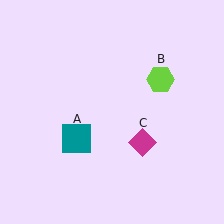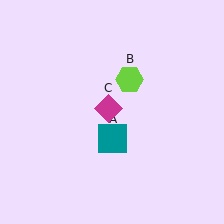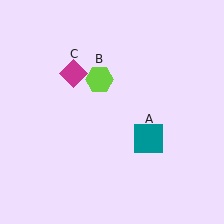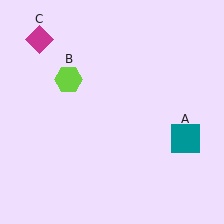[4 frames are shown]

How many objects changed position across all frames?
3 objects changed position: teal square (object A), lime hexagon (object B), magenta diamond (object C).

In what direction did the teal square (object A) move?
The teal square (object A) moved right.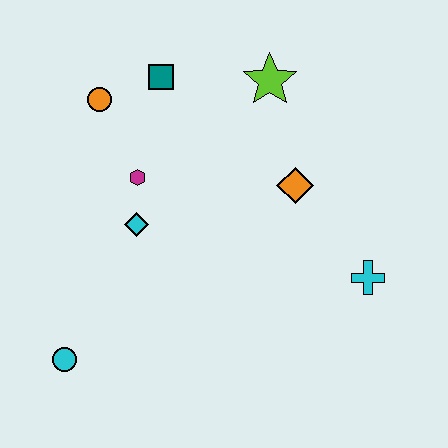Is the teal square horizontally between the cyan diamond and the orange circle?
No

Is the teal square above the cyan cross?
Yes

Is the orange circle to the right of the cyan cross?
No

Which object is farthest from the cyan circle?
The lime star is farthest from the cyan circle.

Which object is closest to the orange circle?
The teal square is closest to the orange circle.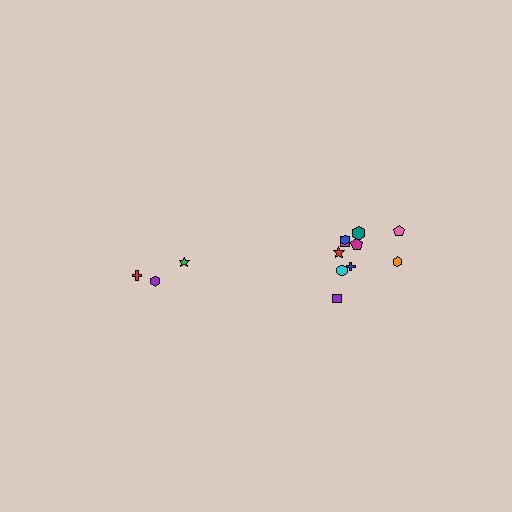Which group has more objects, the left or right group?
The right group.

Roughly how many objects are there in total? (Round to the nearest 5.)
Roughly 15 objects in total.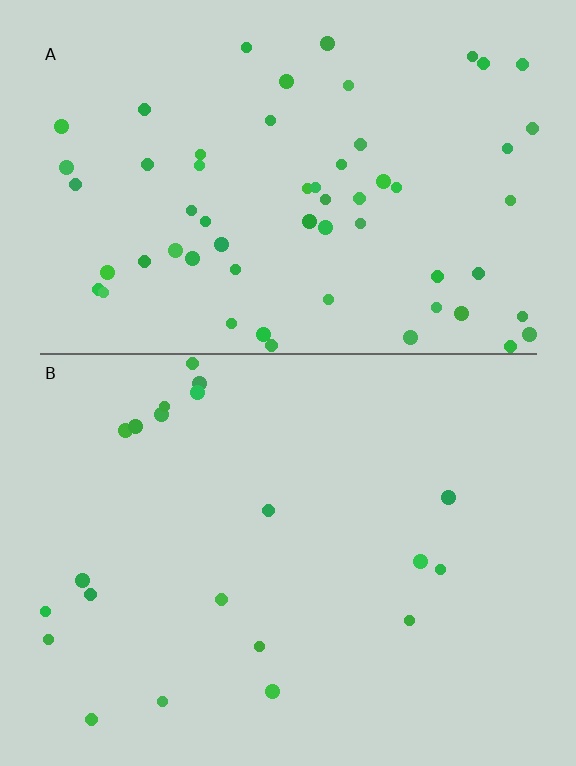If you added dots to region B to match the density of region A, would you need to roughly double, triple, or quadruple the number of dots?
Approximately triple.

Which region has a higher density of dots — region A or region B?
A (the top).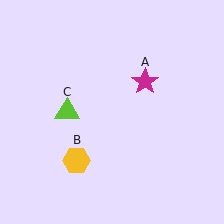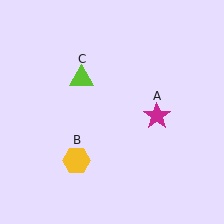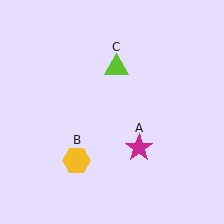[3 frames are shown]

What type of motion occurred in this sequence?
The magenta star (object A), lime triangle (object C) rotated clockwise around the center of the scene.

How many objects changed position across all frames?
2 objects changed position: magenta star (object A), lime triangle (object C).